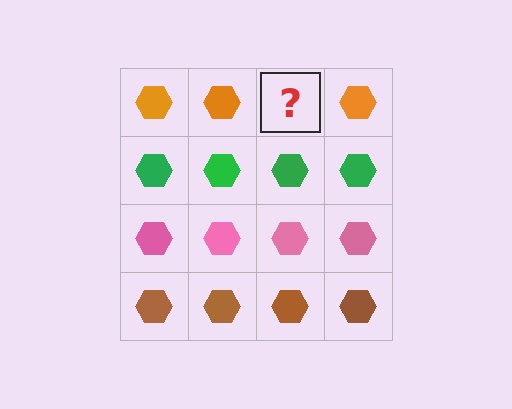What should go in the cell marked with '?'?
The missing cell should contain an orange hexagon.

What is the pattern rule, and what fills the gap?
The rule is that each row has a consistent color. The gap should be filled with an orange hexagon.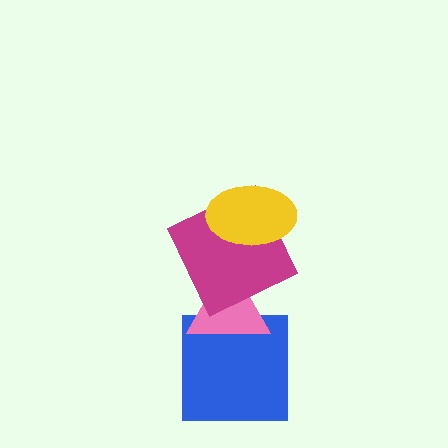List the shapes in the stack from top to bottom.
From top to bottom: the yellow ellipse, the magenta square, the pink triangle, the blue square.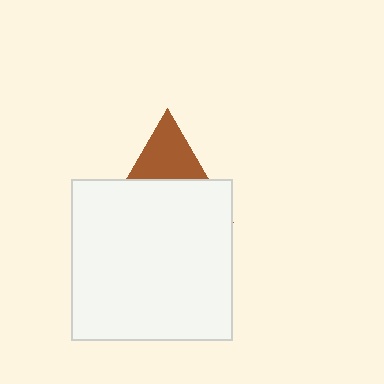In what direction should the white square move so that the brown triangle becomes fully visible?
The white square should move down. That is the shortest direction to clear the overlap and leave the brown triangle fully visible.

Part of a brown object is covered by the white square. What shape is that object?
It is a triangle.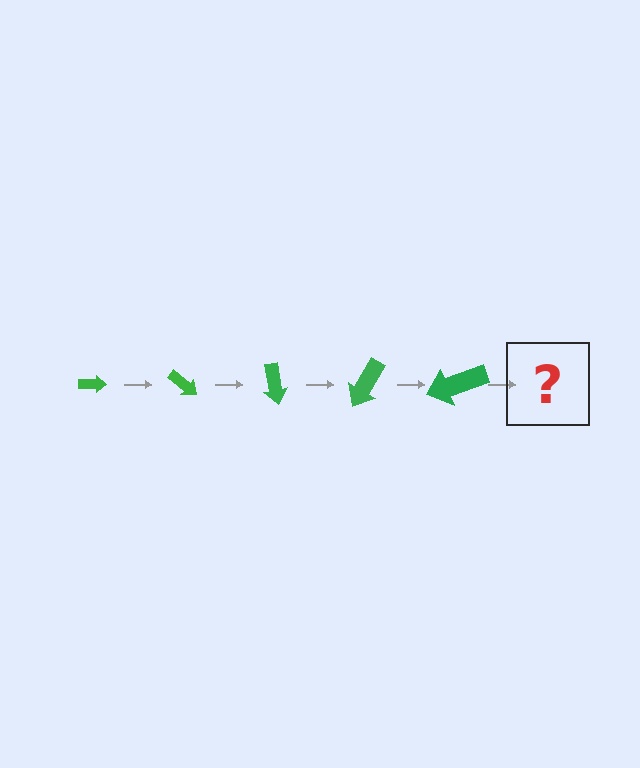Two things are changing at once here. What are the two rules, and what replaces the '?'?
The two rules are that the arrow grows larger each step and it rotates 40 degrees each step. The '?' should be an arrow, larger than the previous one and rotated 200 degrees from the start.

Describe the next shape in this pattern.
It should be an arrow, larger than the previous one and rotated 200 degrees from the start.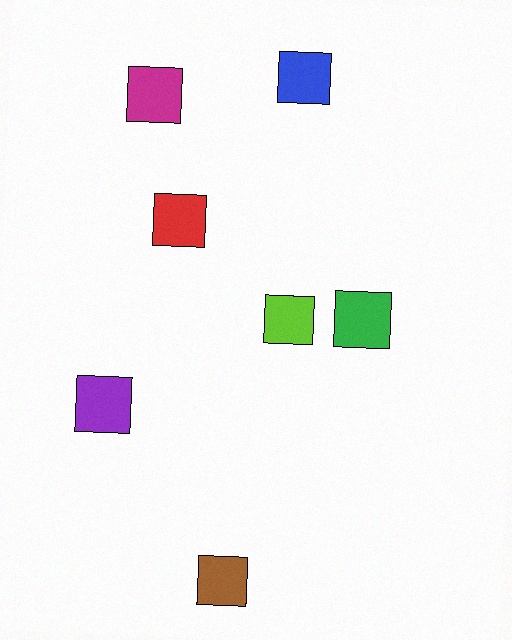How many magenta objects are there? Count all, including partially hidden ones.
There is 1 magenta object.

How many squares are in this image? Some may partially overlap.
There are 7 squares.